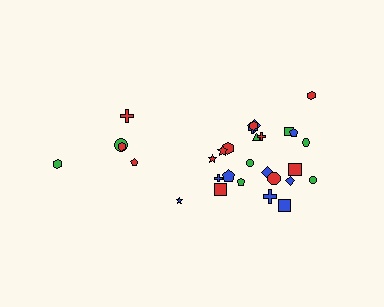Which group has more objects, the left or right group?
The right group.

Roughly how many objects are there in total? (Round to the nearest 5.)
Roughly 30 objects in total.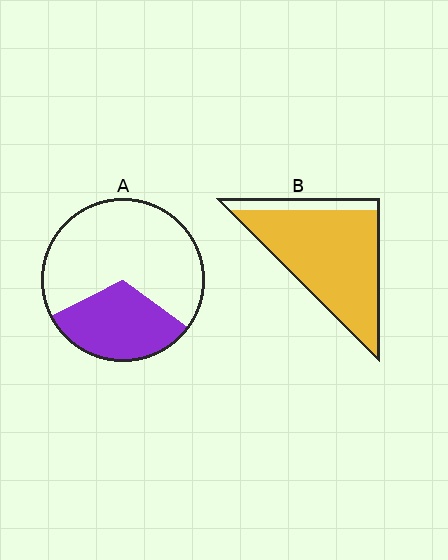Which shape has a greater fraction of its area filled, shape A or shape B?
Shape B.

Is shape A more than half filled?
No.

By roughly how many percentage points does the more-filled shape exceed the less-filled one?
By roughly 55 percentage points (B over A).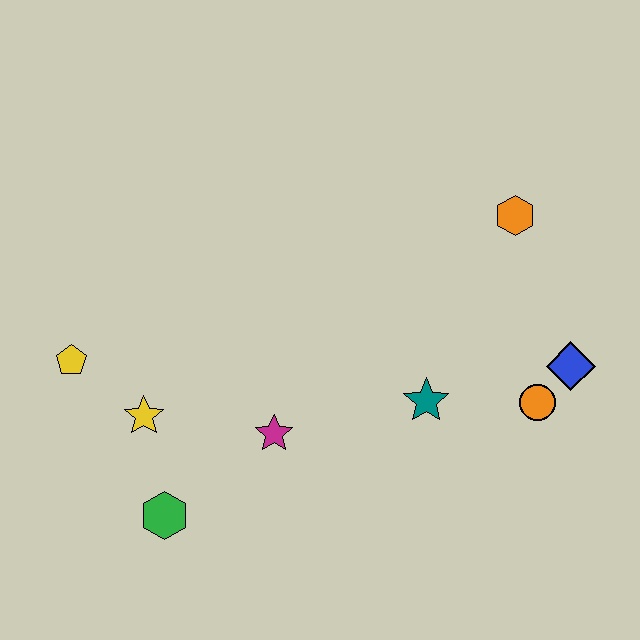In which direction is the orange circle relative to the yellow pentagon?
The orange circle is to the right of the yellow pentagon.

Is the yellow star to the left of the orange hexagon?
Yes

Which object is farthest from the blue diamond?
The yellow pentagon is farthest from the blue diamond.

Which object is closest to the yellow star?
The yellow pentagon is closest to the yellow star.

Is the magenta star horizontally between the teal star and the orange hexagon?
No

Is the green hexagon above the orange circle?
No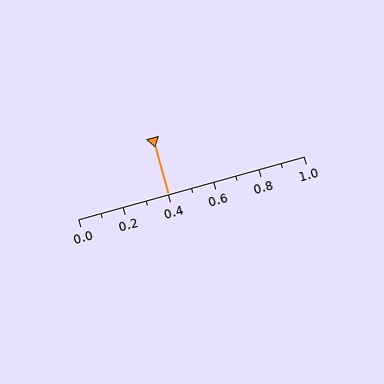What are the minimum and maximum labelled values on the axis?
The axis runs from 0.0 to 1.0.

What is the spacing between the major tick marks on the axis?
The major ticks are spaced 0.2 apart.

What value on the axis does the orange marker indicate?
The marker indicates approximately 0.4.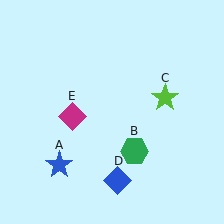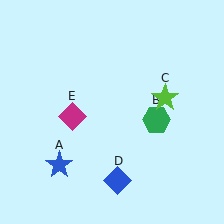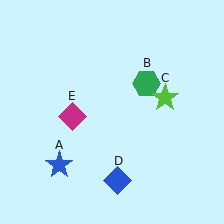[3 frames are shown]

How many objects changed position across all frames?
1 object changed position: green hexagon (object B).